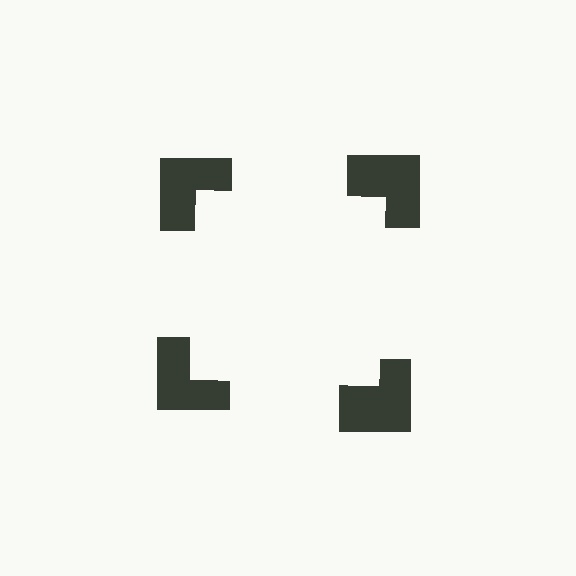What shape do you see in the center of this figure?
An illusory square — its edges are inferred from the aligned wedge cuts in the notched squares, not physically drawn.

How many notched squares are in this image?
There are 4 — one at each vertex of the illusory square.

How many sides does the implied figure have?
4 sides.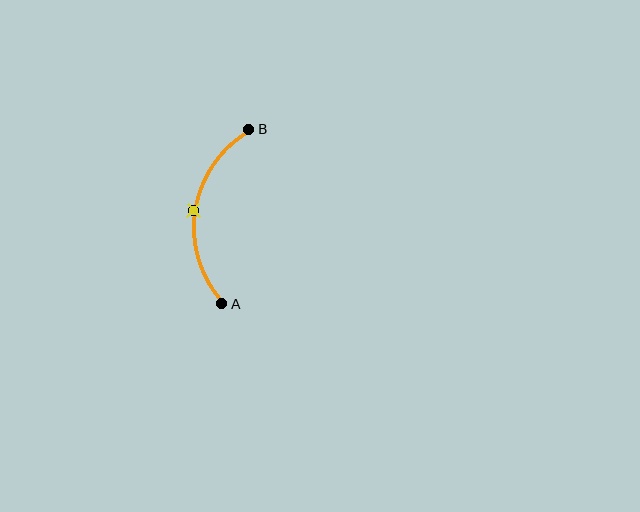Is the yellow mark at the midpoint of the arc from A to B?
Yes. The yellow mark lies on the arc at equal arc-length from both A and B — it is the arc midpoint.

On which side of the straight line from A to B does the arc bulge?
The arc bulges to the left of the straight line connecting A and B.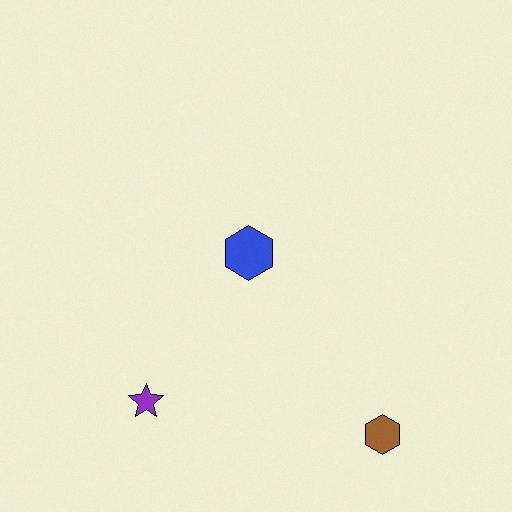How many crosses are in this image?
There are no crosses.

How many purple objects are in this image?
There is 1 purple object.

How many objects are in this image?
There are 3 objects.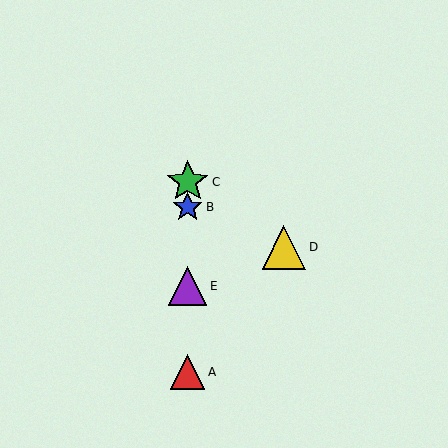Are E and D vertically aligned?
No, E is at x≈188 and D is at x≈284.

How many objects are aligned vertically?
4 objects (A, B, C, E) are aligned vertically.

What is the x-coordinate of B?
Object B is at x≈188.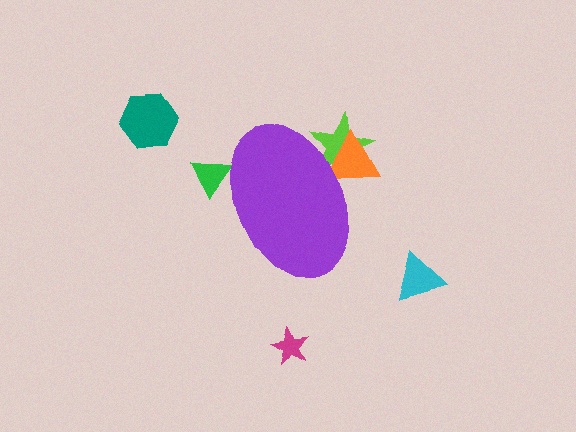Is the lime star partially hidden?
Yes, the lime star is partially hidden behind the purple ellipse.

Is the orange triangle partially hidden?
Yes, the orange triangle is partially hidden behind the purple ellipse.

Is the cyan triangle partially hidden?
No, the cyan triangle is fully visible.